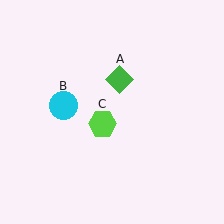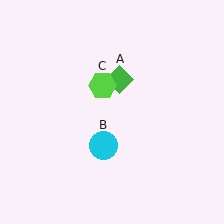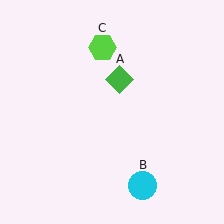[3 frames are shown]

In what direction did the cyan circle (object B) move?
The cyan circle (object B) moved down and to the right.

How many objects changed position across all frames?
2 objects changed position: cyan circle (object B), lime hexagon (object C).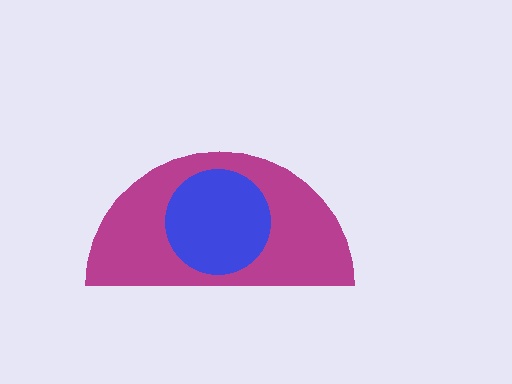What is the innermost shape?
The blue circle.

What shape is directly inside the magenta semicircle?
The blue circle.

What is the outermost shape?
The magenta semicircle.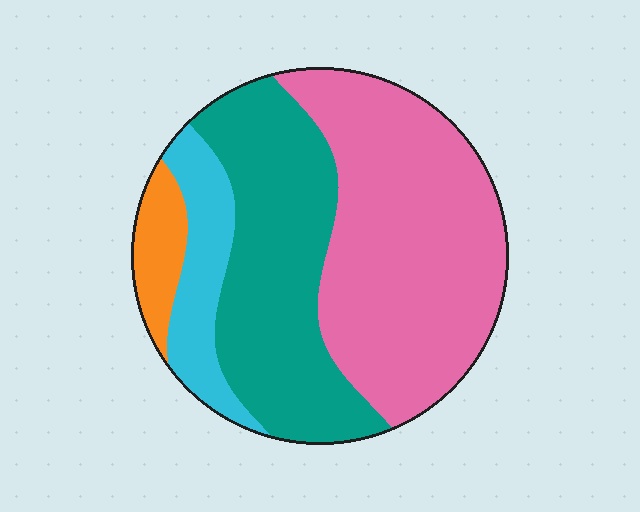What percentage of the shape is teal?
Teal covers roughly 35% of the shape.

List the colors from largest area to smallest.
From largest to smallest: pink, teal, cyan, orange.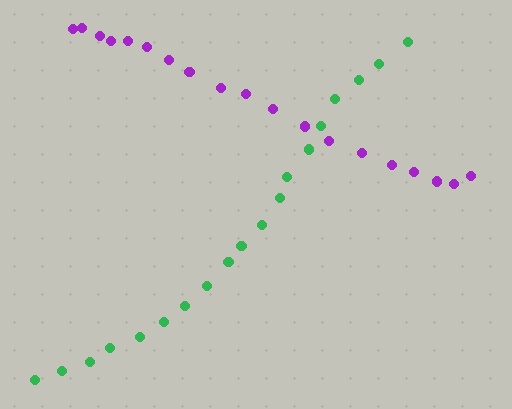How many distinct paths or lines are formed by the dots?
There are 2 distinct paths.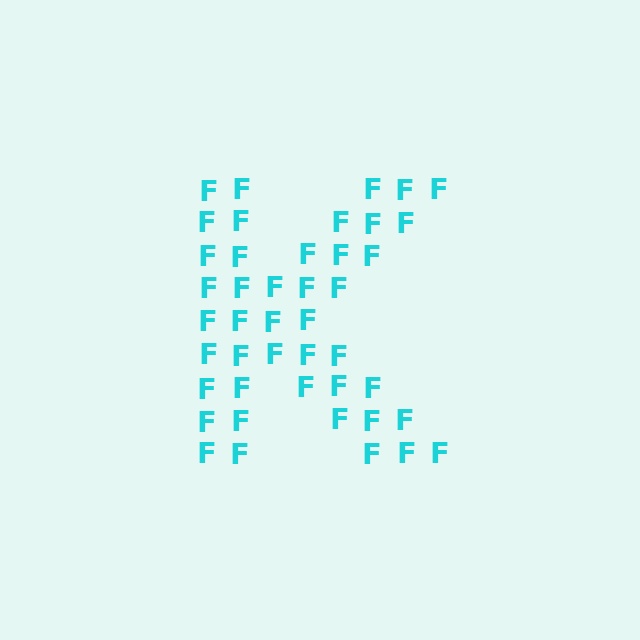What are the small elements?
The small elements are letter F's.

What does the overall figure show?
The overall figure shows the letter K.